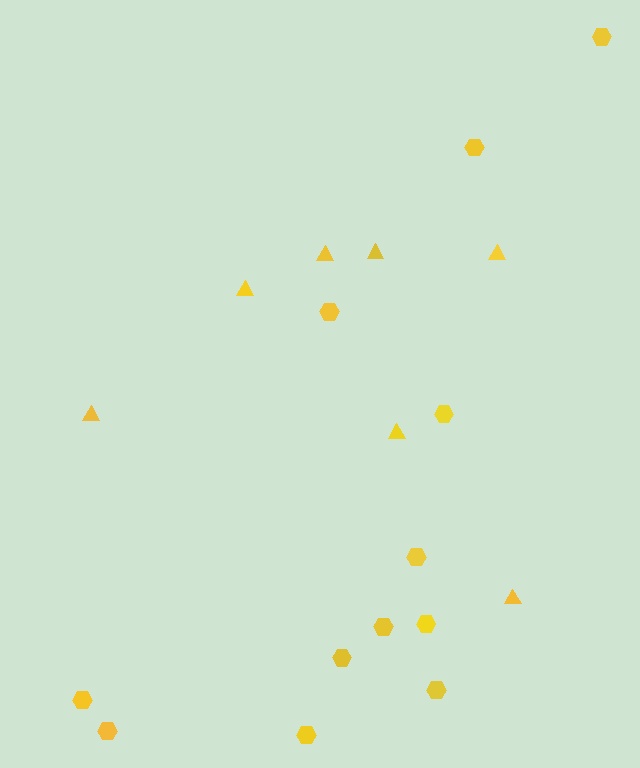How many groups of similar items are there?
There are 2 groups: one group of triangles (7) and one group of hexagons (12).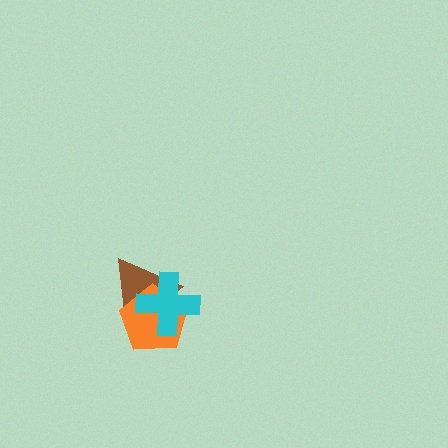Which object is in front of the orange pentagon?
The cyan cross is in front of the orange pentagon.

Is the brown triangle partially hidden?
Yes, it is partially covered by another shape.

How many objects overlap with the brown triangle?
2 objects overlap with the brown triangle.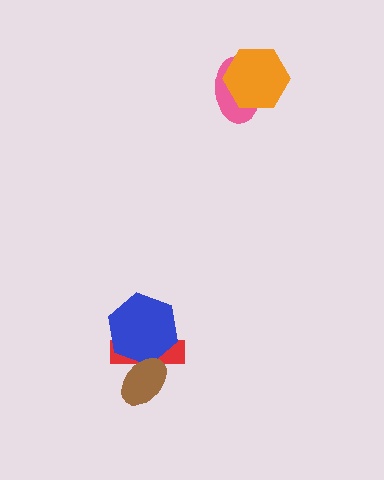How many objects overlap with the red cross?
2 objects overlap with the red cross.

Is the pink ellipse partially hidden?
Yes, it is partially covered by another shape.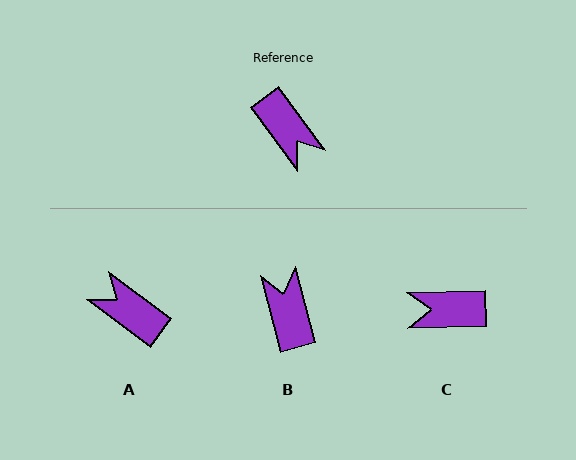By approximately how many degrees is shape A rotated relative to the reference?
Approximately 163 degrees clockwise.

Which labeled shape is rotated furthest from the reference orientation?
A, about 163 degrees away.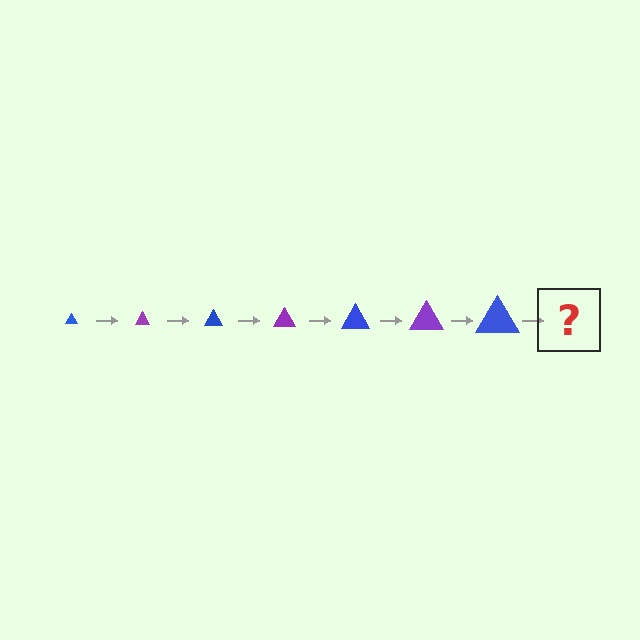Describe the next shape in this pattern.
It should be a purple triangle, larger than the previous one.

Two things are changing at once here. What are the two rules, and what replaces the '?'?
The two rules are that the triangle grows larger each step and the color cycles through blue and purple. The '?' should be a purple triangle, larger than the previous one.